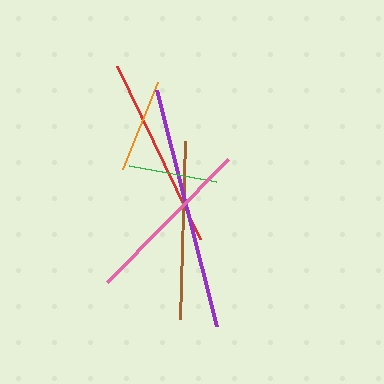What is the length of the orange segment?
The orange segment is approximately 94 pixels long.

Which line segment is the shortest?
The green line is the shortest at approximately 88 pixels.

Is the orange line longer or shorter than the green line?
The orange line is longer than the green line.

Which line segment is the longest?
The purple line is the longest at approximately 243 pixels.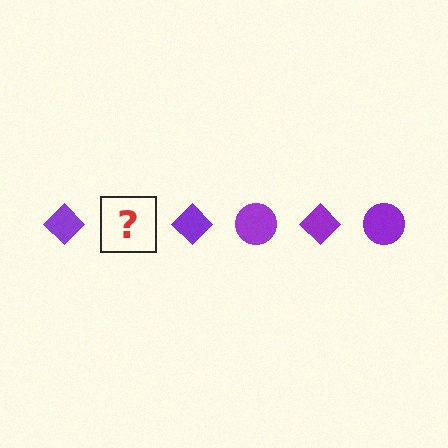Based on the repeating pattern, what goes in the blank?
The blank should be a purple circle.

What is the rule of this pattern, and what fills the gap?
The rule is that the pattern cycles through diamond, circle shapes in purple. The gap should be filled with a purple circle.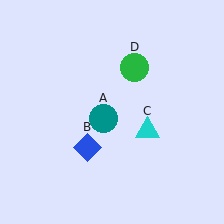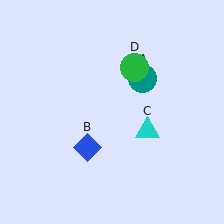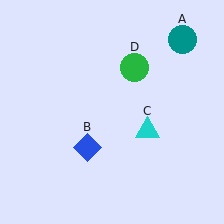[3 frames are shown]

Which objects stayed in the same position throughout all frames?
Blue diamond (object B) and cyan triangle (object C) and green circle (object D) remained stationary.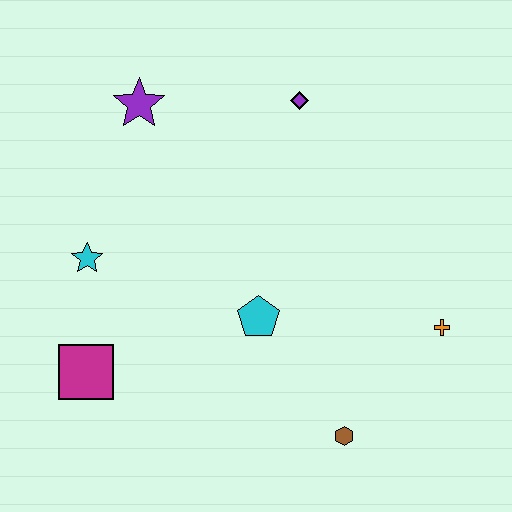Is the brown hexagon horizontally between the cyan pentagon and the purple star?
No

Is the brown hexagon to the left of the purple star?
No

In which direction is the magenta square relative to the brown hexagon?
The magenta square is to the left of the brown hexagon.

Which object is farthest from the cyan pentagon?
The purple star is farthest from the cyan pentagon.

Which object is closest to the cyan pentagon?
The brown hexagon is closest to the cyan pentagon.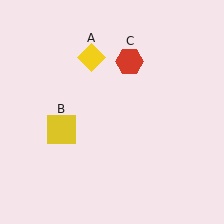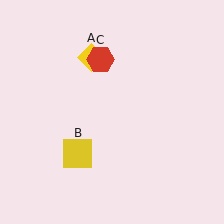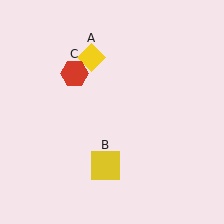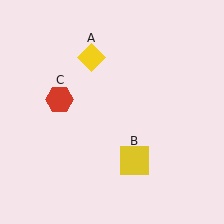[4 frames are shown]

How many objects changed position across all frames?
2 objects changed position: yellow square (object B), red hexagon (object C).